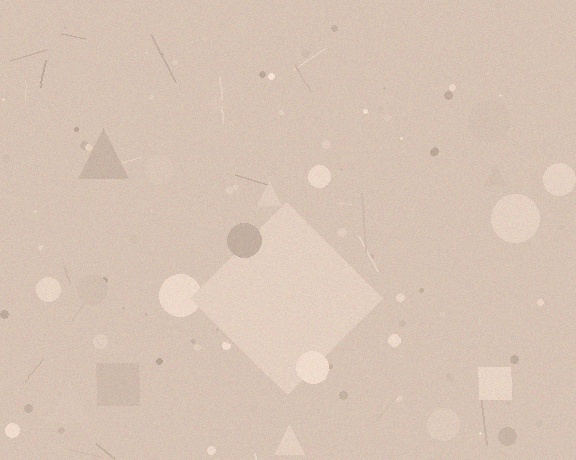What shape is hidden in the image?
A diamond is hidden in the image.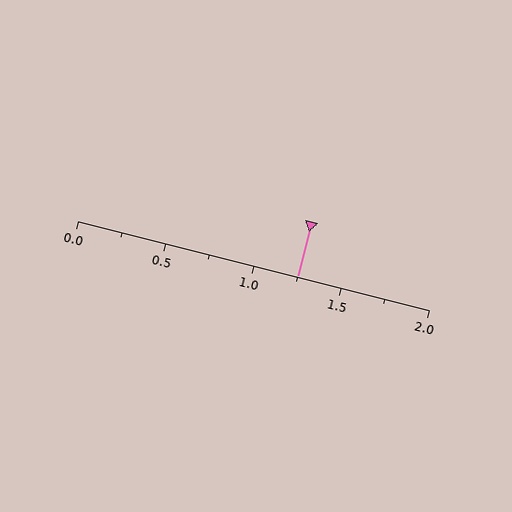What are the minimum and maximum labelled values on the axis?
The axis runs from 0.0 to 2.0.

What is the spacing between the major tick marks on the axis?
The major ticks are spaced 0.5 apart.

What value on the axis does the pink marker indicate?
The marker indicates approximately 1.25.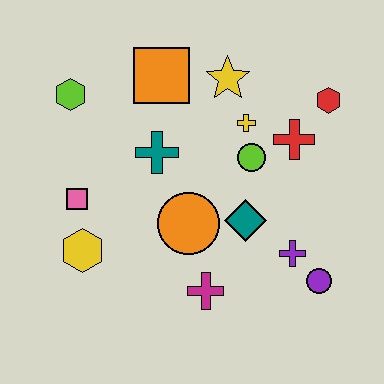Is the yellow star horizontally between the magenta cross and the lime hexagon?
No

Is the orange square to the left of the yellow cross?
Yes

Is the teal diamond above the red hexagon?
No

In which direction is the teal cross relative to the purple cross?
The teal cross is to the left of the purple cross.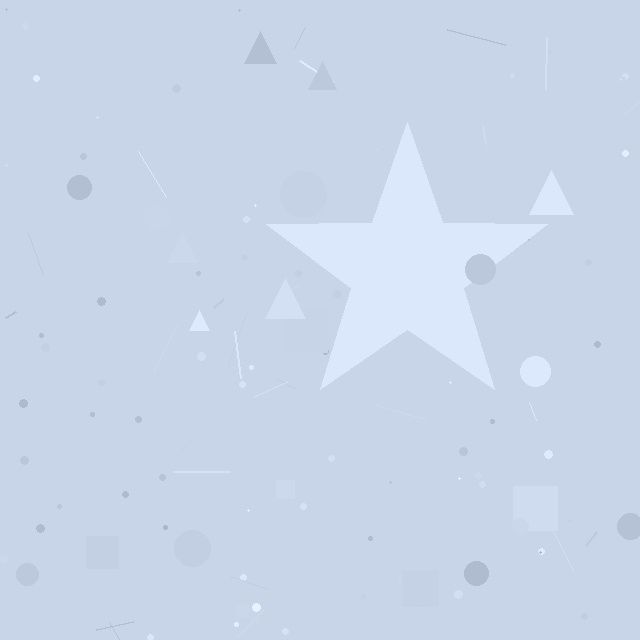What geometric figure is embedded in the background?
A star is embedded in the background.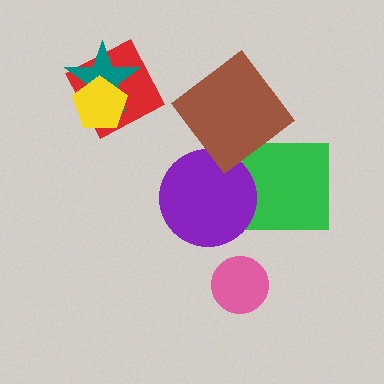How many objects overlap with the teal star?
2 objects overlap with the teal star.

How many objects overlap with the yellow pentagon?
2 objects overlap with the yellow pentagon.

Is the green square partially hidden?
Yes, it is partially covered by another shape.